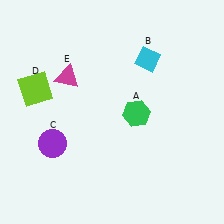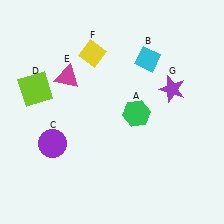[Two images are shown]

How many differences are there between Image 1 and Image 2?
There are 2 differences between the two images.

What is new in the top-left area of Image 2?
A yellow diamond (F) was added in the top-left area of Image 2.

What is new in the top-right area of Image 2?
A purple star (G) was added in the top-right area of Image 2.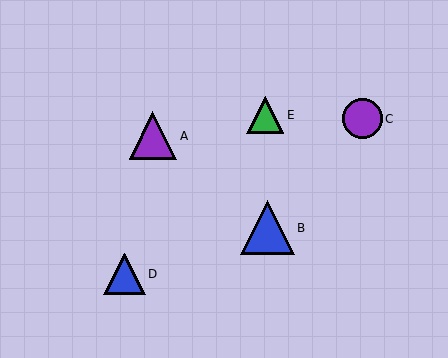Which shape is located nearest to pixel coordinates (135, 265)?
The blue triangle (labeled D) at (124, 274) is nearest to that location.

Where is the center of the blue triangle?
The center of the blue triangle is at (124, 274).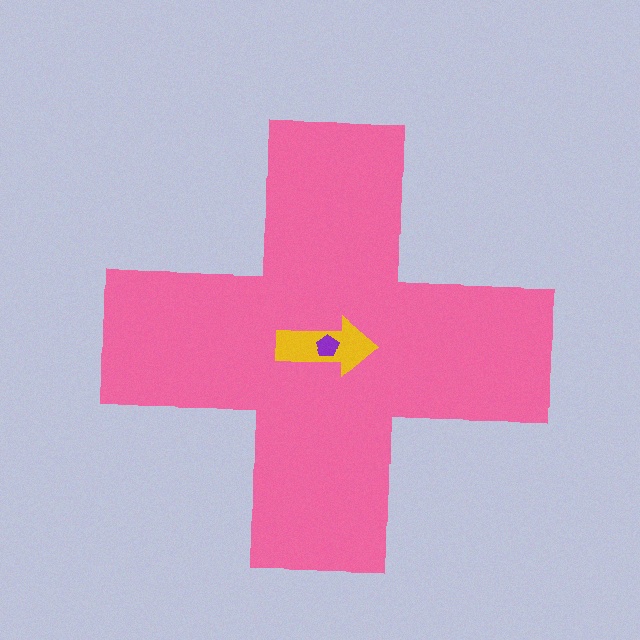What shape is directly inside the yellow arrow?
The purple pentagon.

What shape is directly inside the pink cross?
The yellow arrow.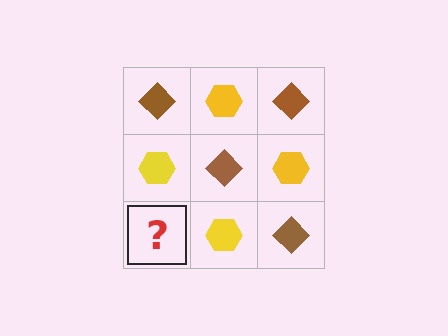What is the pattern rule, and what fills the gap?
The rule is that it alternates brown diamond and yellow hexagon in a checkerboard pattern. The gap should be filled with a brown diamond.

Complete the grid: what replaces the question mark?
The question mark should be replaced with a brown diamond.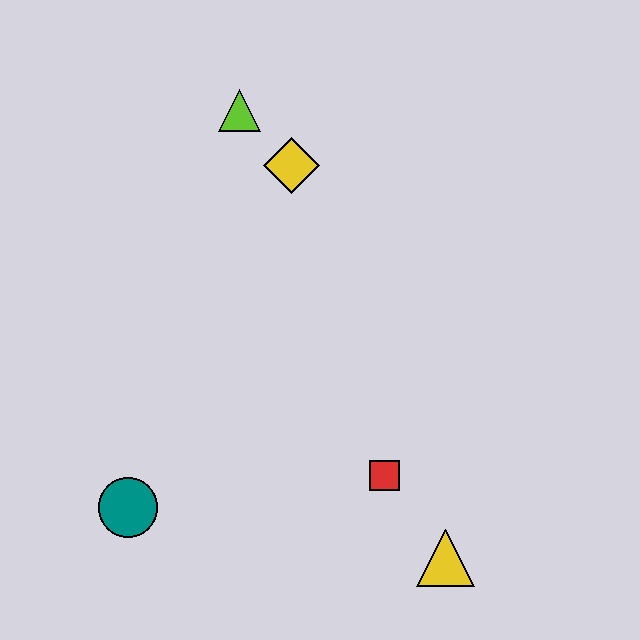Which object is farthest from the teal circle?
The lime triangle is farthest from the teal circle.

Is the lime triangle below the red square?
No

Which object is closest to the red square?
The yellow triangle is closest to the red square.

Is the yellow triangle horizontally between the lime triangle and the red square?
No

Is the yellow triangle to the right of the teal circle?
Yes